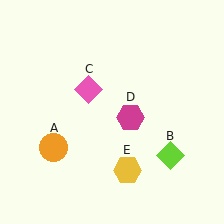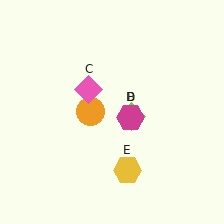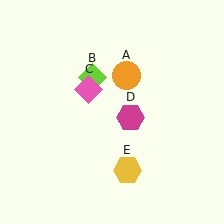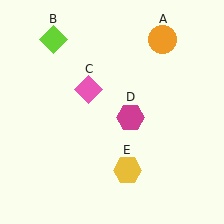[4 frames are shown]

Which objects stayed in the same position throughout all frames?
Pink diamond (object C) and magenta hexagon (object D) and yellow hexagon (object E) remained stationary.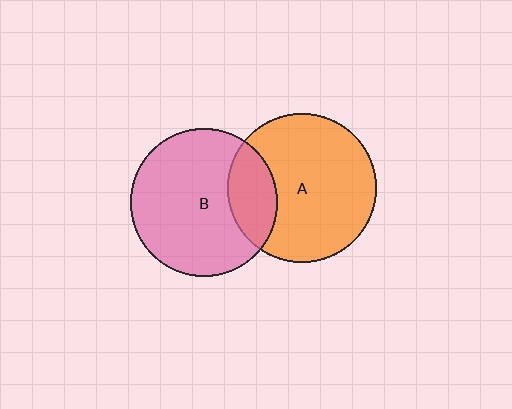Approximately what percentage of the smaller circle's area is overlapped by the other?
Approximately 20%.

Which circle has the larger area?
Circle A (orange).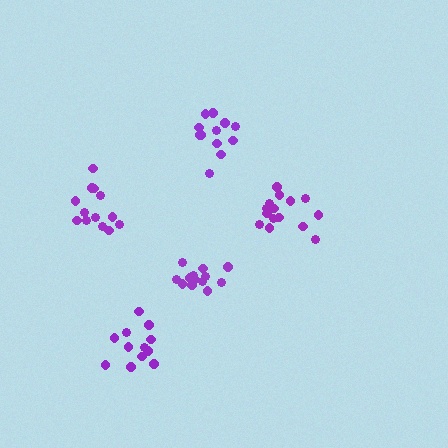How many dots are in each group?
Group 1: 15 dots, Group 2: 12 dots, Group 3: 13 dots, Group 4: 13 dots, Group 5: 12 dots (65 total).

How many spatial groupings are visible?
There are 5 spatial groupings.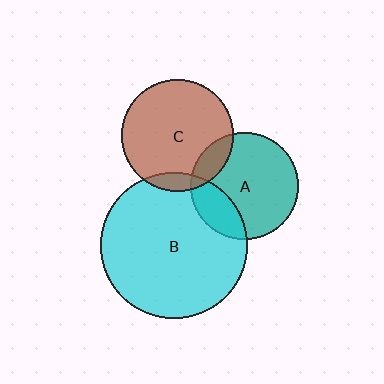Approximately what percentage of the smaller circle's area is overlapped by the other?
Approximately 10%.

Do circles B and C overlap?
Yes.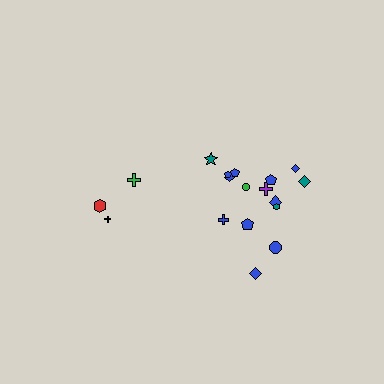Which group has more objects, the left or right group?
The right group.